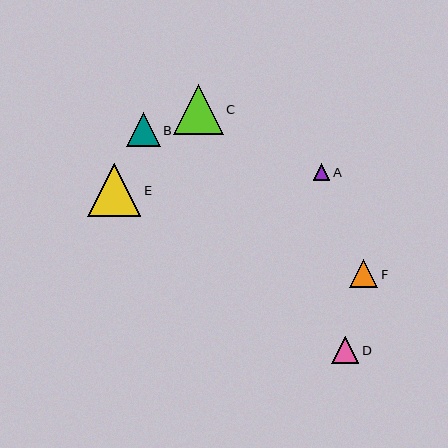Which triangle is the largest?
Triangle E is the largest with a size of approximately 53 pixels.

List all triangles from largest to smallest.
From largest to smallest: E, C, B, F, D, A.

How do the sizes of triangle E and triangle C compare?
Triangle E and triangle C are approximately the same size.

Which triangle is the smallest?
Triangle A is the smallest with a size of approximately 16 pixels.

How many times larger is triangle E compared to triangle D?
Triangle E is approximately 2.0 times the size of triangle D.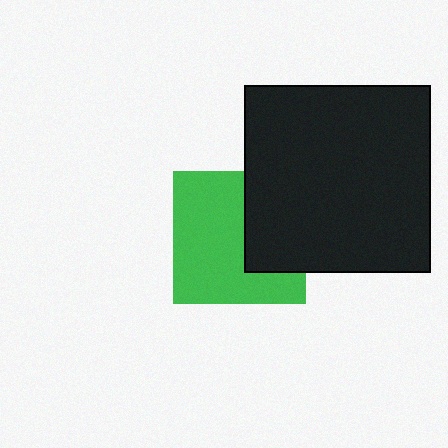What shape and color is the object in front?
The object in front is a black square.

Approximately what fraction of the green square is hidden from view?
Roughly 36% of the green square is hidden behind the black square.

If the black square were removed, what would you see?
You would see the complete green square.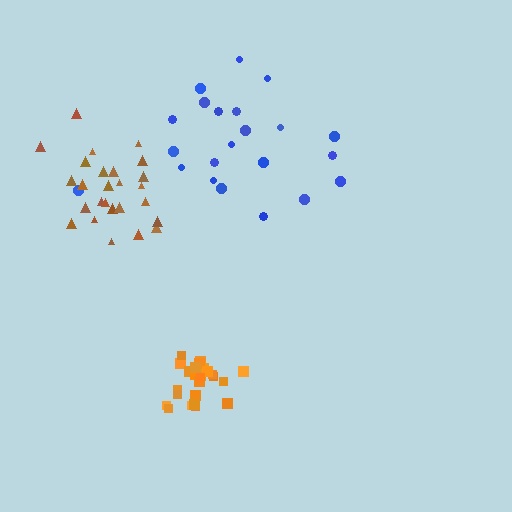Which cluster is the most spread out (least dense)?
Blue.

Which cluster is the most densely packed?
Orange.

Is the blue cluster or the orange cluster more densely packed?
Orange.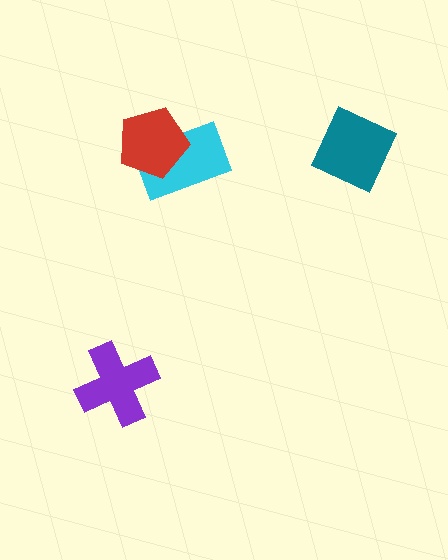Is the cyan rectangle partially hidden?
Yes, it is partially covered by another shape.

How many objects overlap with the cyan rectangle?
1 object overlaps with the cyan rectangle.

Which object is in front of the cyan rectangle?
The red pentagon is in front of the cyan rectangle.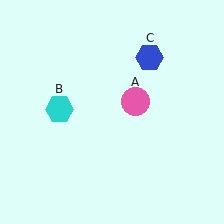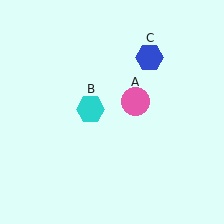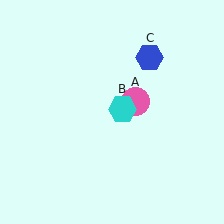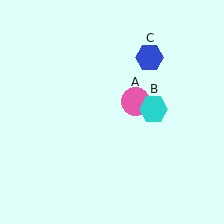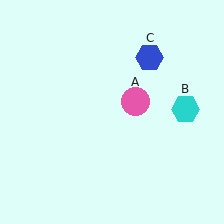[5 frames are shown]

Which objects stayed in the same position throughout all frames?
Pink circle (object A) and blue hexagon (object C) remained stationary.